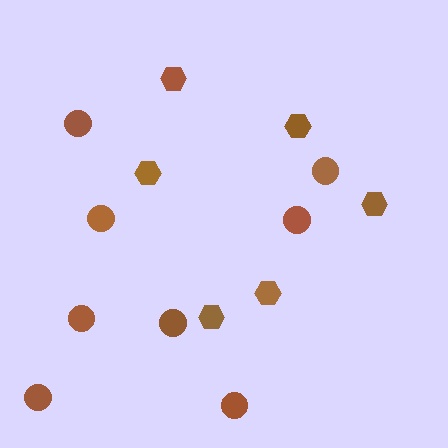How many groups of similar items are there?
There are 2 groups: one group of circles (8) and one group of hexagons (6).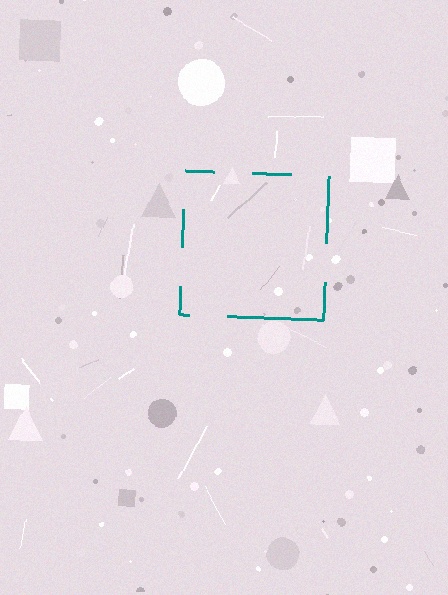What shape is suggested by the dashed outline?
The dashed outline suggests a square.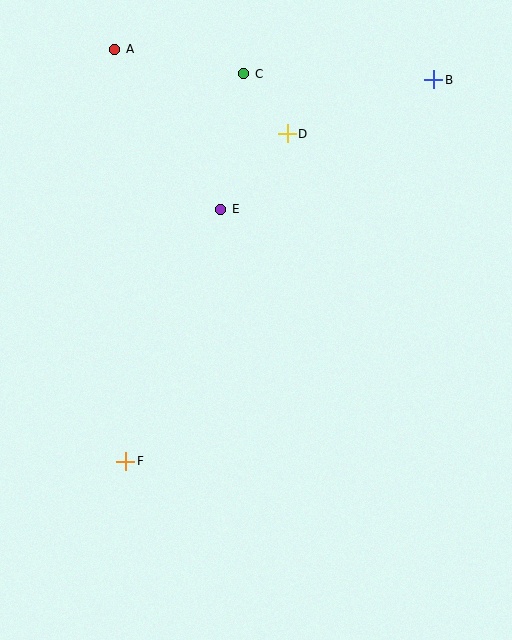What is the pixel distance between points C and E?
The distance between C and E is 137 pixels.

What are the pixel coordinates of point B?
Point B is at (434, 80).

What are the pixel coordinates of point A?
Point A is at (115, 49).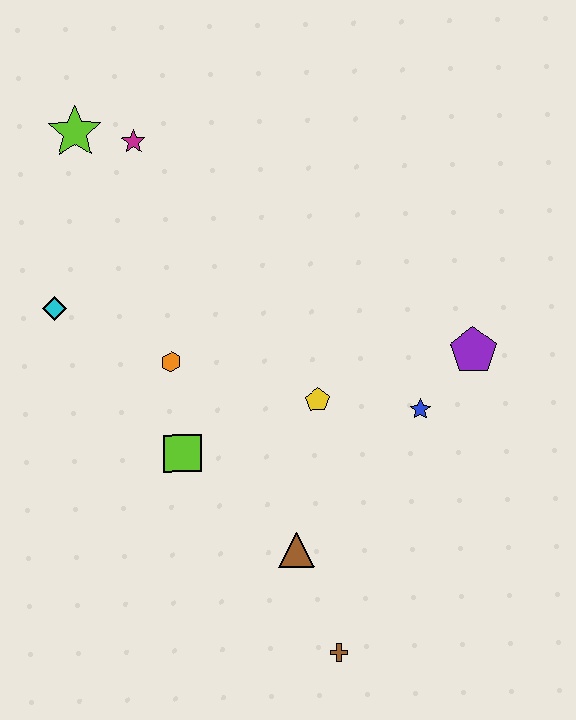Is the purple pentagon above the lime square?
Yes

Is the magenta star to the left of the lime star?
No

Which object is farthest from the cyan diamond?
The brown cross is farthest from the cyan diamond.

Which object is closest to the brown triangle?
The brown cross is closest to the brown triangle.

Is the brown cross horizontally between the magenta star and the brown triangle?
No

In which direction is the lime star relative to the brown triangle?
The lime star is above the brown triangle.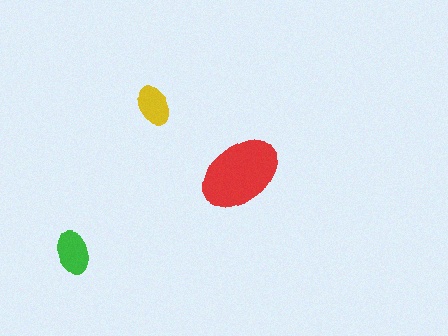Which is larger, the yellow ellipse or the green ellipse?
The green one.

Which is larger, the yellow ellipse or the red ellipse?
The red one.